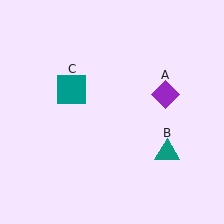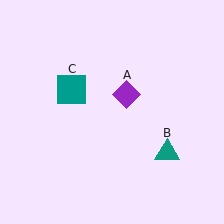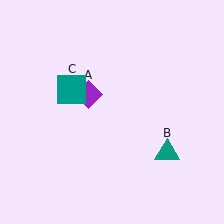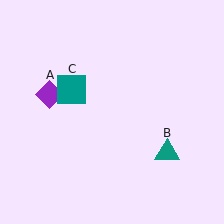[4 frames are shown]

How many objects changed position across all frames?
1 object changed position: purple diamond (object A).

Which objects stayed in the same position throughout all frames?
Teal triangle (object B) and teal square (object C) remained stationary.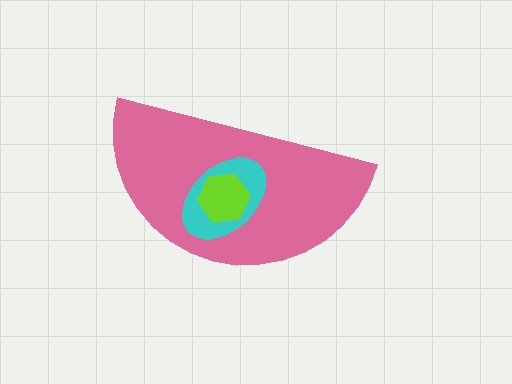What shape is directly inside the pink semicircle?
The cyan ellipse.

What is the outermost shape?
The pink semicircle.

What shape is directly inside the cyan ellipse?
The lime hexagon.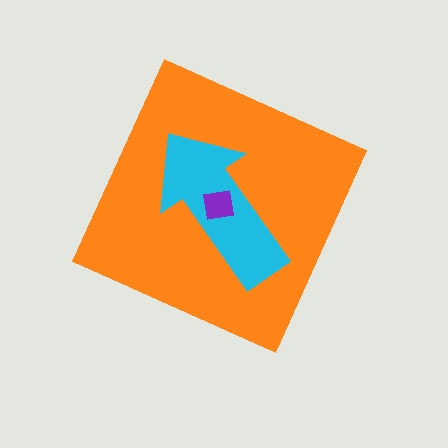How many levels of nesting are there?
3.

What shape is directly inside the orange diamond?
The cyan arrow.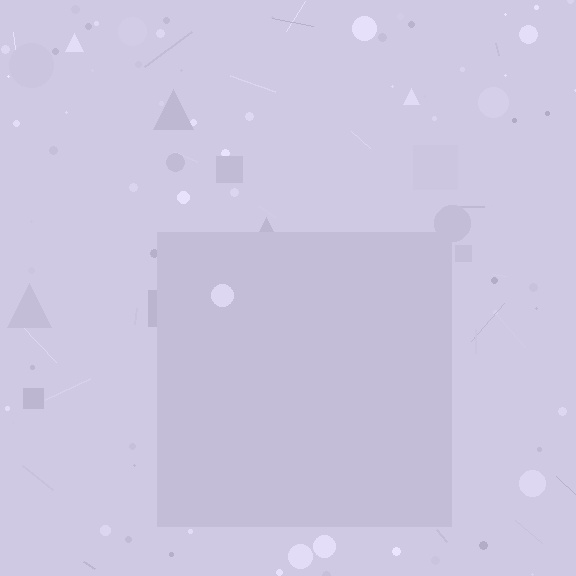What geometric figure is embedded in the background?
A square is embedded in the background.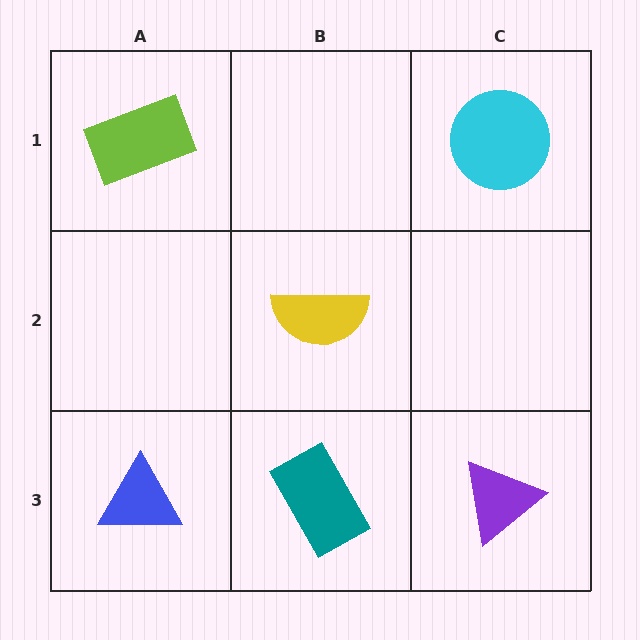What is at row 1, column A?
A lime rectangle.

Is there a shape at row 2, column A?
No, that cell is empty.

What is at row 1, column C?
A cyan circle.